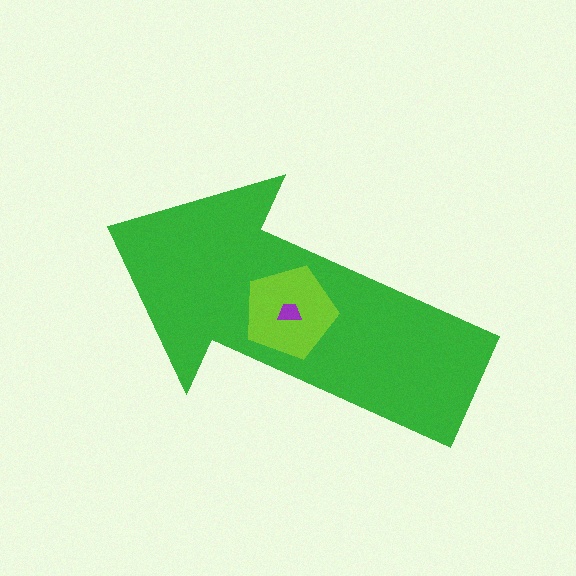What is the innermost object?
The purple trapezoid.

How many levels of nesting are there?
3.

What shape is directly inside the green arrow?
The lime pentagon.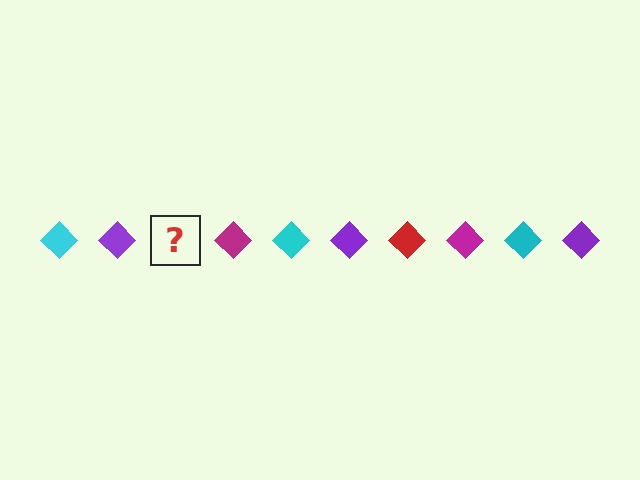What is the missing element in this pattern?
The missing element is a red diamond.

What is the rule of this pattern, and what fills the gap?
The rule is that the pattern cycles through cyan, purple, red, magenta diamonds. The gap should be filled with a red diamond.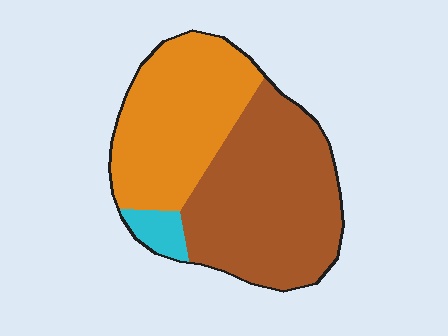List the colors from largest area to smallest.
From largest to smallest: brown, orange, cyan.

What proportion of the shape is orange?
Orange covers roughly 40% of the shape.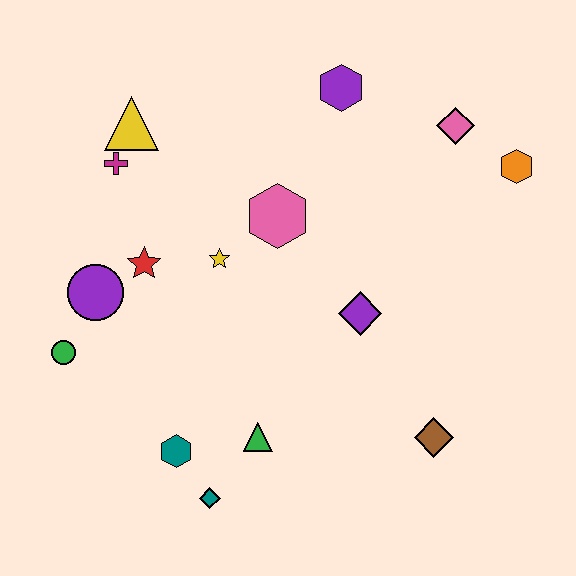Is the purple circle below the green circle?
No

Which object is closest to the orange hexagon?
The pink diamond is closest to the orange hexagon.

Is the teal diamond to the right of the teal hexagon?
Yes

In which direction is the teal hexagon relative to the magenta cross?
The teal hexagon is below the magenta cross.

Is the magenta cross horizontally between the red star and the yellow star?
No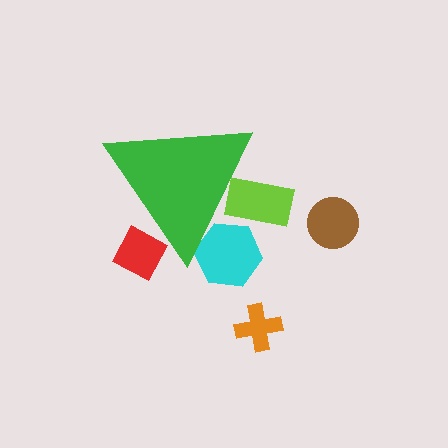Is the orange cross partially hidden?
No, the orange cross is fully visible.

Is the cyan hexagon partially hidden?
Yes, the cyan hexagon is partially hidden behind the green triangle.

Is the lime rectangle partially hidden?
Yes, the lime rectangle is partially hidden behind the green triangle.